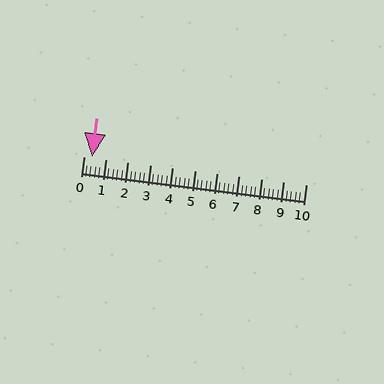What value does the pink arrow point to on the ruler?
The pink arrow points to approximately 0.4.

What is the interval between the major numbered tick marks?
The major tick marks are spaced 1 units apart.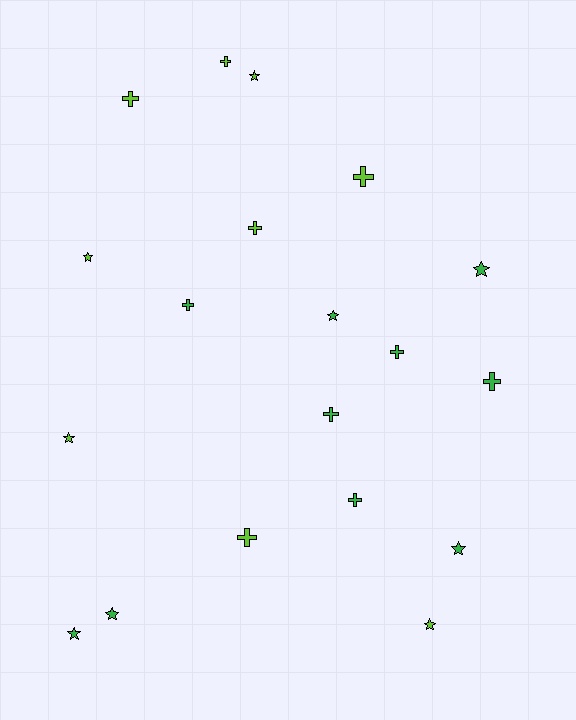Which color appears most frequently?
Green, with 10 objects.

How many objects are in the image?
There are 19 objects.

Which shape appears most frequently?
Cross, with 10 objects.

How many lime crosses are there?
There are 5 lime crosses.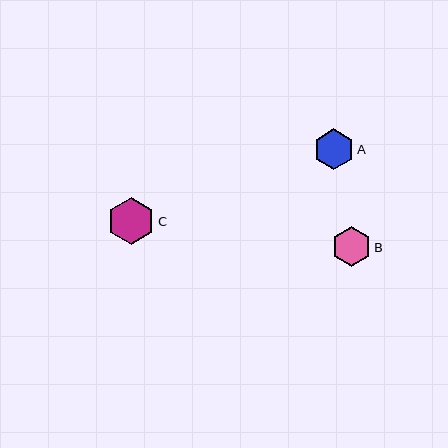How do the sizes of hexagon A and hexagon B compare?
Hexagon A and hexagon B are approximately the same size.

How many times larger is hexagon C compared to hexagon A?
Hexagon C is approximately 1.2 times the size of hexagon A.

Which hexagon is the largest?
Hexagon C is the largest with a size of approximately 47 pixels.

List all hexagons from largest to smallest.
From largest to smallest: C, A, B.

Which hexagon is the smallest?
Hexagon B is the smallest with a size of approximately 39 pixels.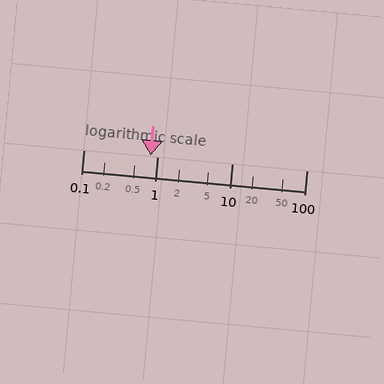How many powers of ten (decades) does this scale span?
The scale spans 3 decades, from 0.1 to 100.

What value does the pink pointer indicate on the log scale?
The pointer indicates approximately 0.79.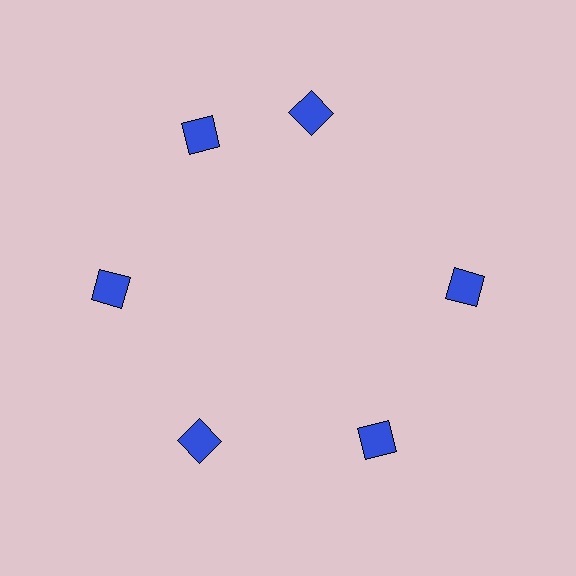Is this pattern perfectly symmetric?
No. The 6 blue squares are arranged in a ring, but one element near the 1 o'clock position is rotated out of alignment along the ring, breaking the 6-fold rotational symmetry.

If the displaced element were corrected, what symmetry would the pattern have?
It would have 6-fold rotational symmetry — the pattern would map onto itself every 60 degrees.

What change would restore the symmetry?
The symmetry would be restored by rotating it back into even spacing with its neighbors so that all 6 squares sit at equal angles and equal distance from the center.